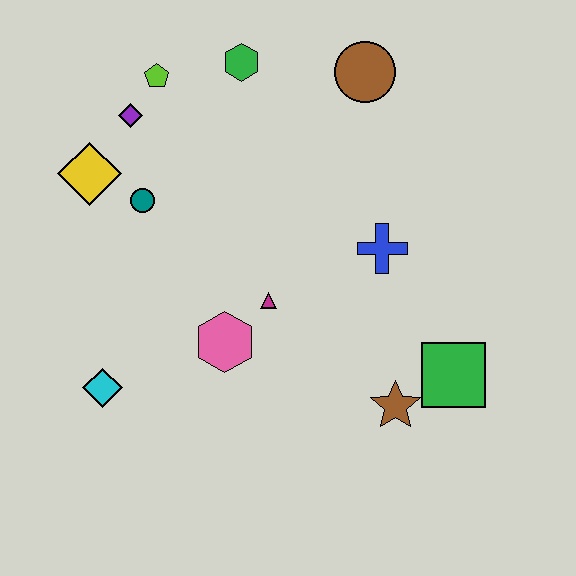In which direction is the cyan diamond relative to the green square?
The cyan diamond is to the left of the green square.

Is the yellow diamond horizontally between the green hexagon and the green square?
No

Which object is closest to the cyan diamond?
The pink hexagon is closest to the cyan diamond.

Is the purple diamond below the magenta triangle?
No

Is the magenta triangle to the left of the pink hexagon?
No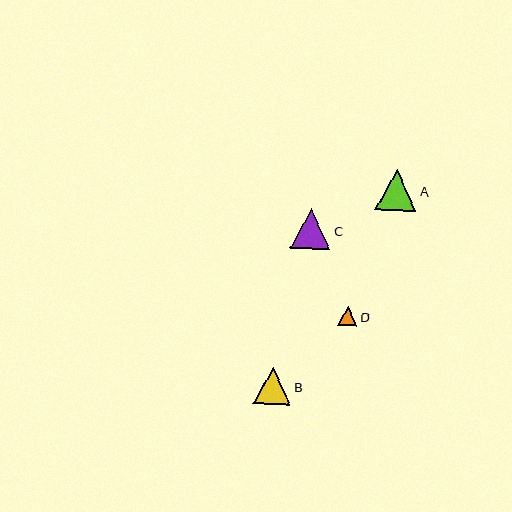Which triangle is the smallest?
Triangle D is the smallest with a size of approximately 19 pixels.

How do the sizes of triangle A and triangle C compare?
Triangle A and triangle C are approximately the same size.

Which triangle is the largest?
Triangle A is the largest with a size of approximately 41 pixels.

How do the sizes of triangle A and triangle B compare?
Triangle A and triangle B are approximately the same size.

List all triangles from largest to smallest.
From largest to smallest: A, C, B, D.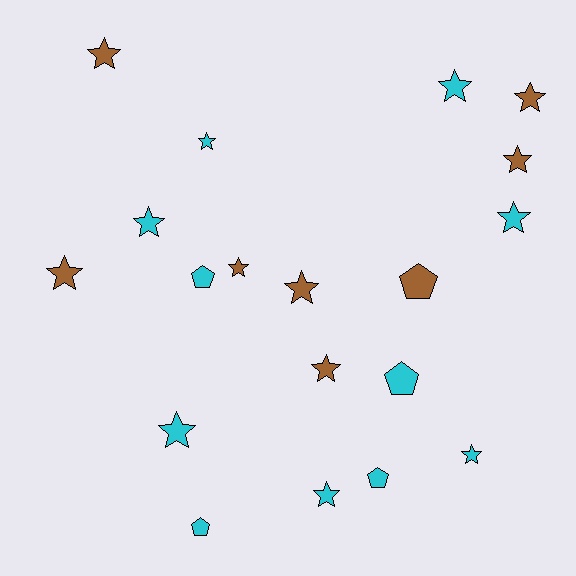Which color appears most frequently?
Cyan, with 11 objects.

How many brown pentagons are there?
There is 1 brown pentagon.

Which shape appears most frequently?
Star, with 14 objects.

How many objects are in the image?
There are 19 objects.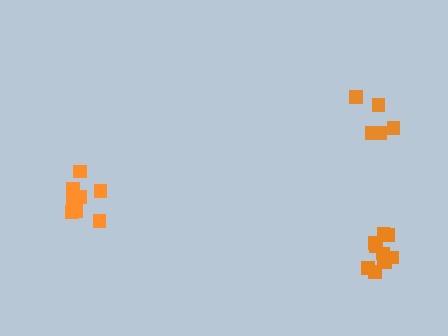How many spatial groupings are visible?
There are 3 spatial groupings.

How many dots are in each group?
Group 1: 10 dots, Group 2: 5 dots, Group 3: 8 dots (23 total).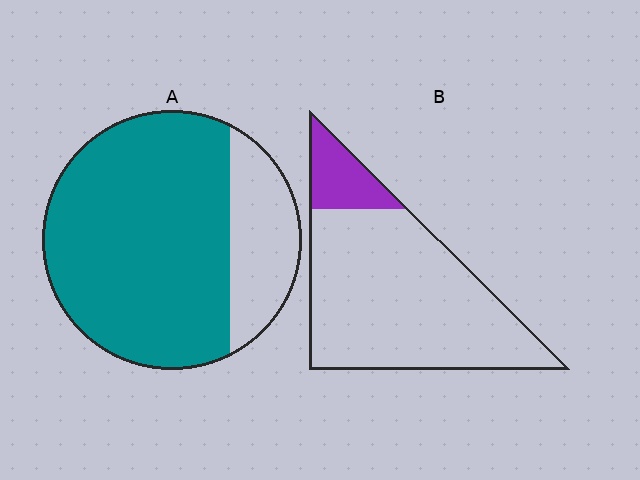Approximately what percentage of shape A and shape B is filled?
A is approximately 75% and B is approximately 15%.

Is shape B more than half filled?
No.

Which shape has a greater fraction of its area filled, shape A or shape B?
Shape A.